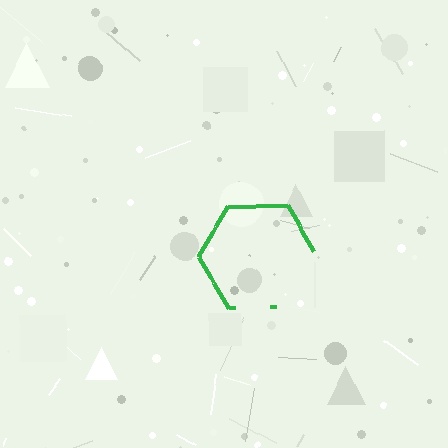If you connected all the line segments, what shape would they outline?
They would outline a hexagon.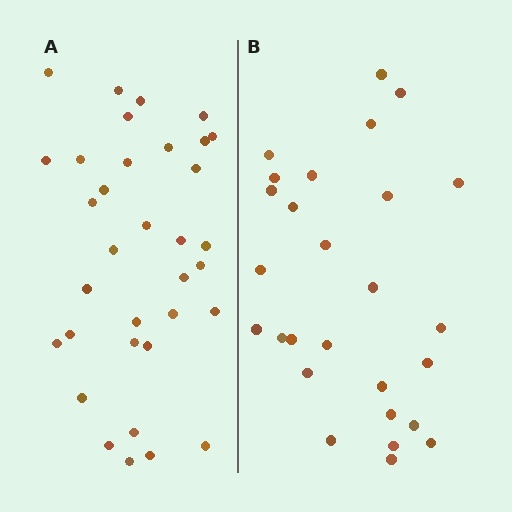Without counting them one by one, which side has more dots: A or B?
Region A (the left region) has more dots.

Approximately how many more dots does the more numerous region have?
Region A has roughly 8 or so more dots than region B.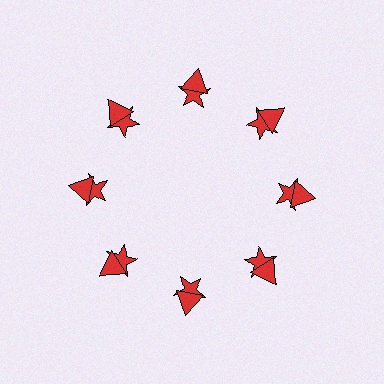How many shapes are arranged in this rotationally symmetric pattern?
There are 16 shapes, arranged in 8 groups of 2.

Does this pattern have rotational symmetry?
Yes, this pattern has 8-fold rotational symmetry. It looks the same after rotating 45 degrees around the center.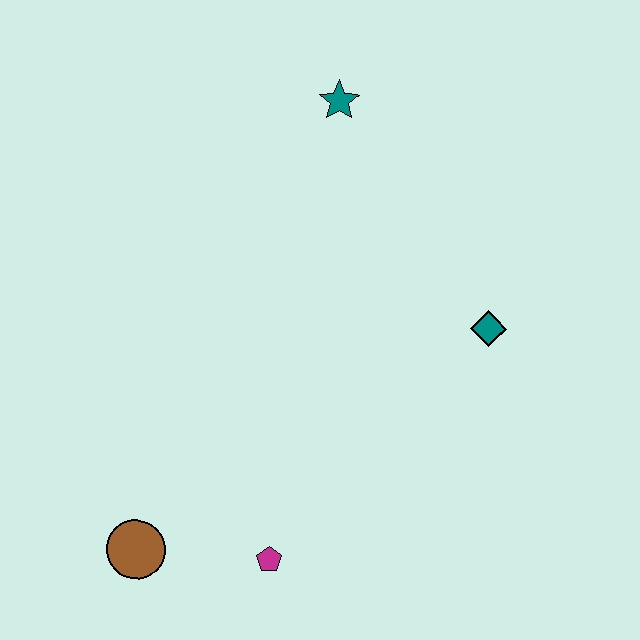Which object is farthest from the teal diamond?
The brown circle is farthest from the teal diamond.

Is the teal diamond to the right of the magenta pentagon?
Yes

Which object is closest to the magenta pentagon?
The brown circle is closest to the magenta pentagon.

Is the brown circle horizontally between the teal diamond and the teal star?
No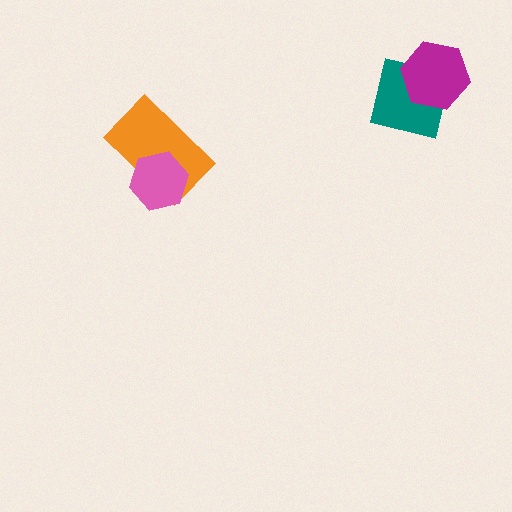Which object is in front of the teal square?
The magenta hexagon is in front of the teal square.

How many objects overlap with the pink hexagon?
1 object overlaps with the pink hexagon.